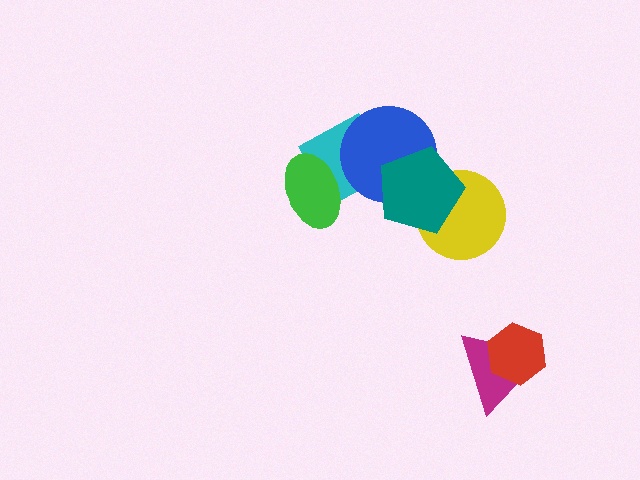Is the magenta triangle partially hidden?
Yes, it is partially covered by another shape.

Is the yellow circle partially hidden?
Yes, it is partially covered by another shape.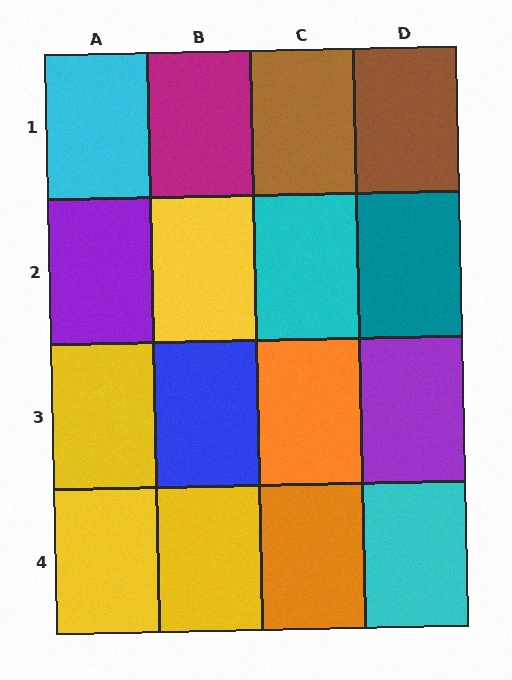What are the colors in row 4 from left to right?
Yellow, yellow, orange, cyan.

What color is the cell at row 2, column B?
Yellow.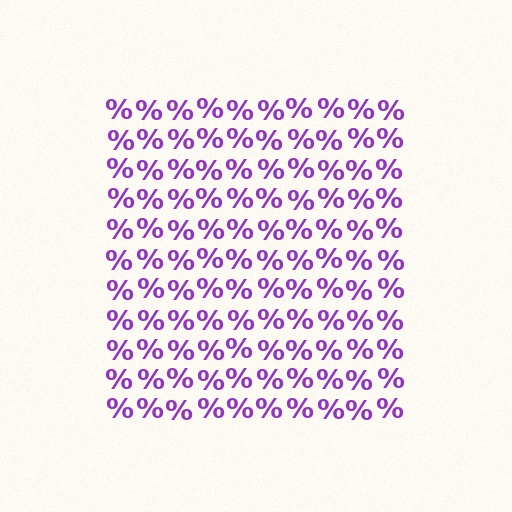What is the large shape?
The large shape is a square.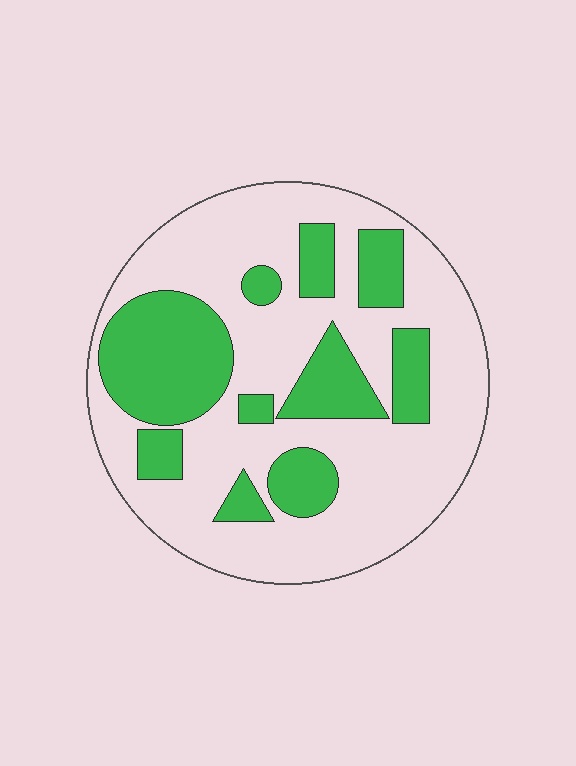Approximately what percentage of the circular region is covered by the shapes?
Approximately 30%.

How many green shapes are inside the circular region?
10.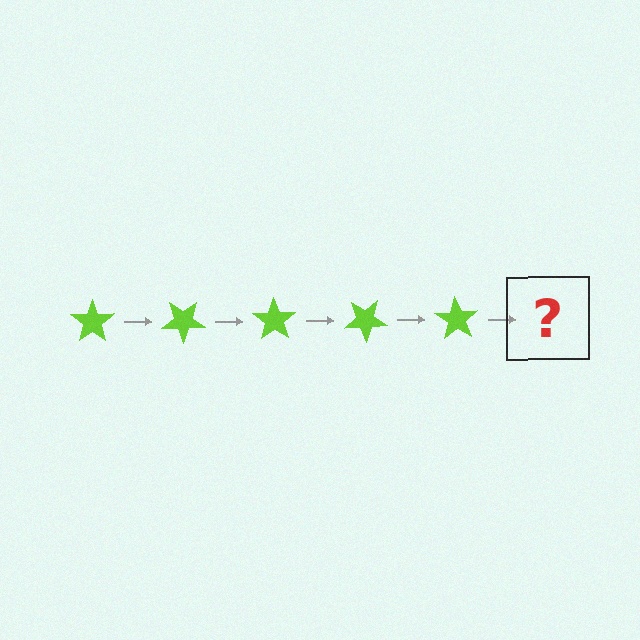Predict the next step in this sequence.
The next step is a lime star rotated 175 degrees.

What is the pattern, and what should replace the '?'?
The pattern is that the star rotates 35 degrees each step. The '?' should be a lime star rotated 175 degrees.